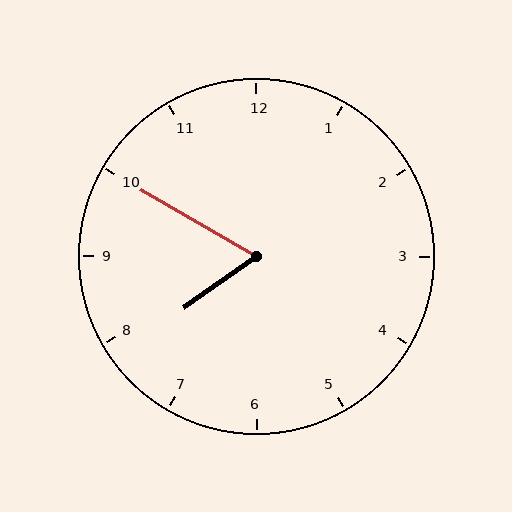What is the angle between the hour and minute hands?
Approximately 65 degrees.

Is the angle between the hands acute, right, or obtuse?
It is acute.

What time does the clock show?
7:50.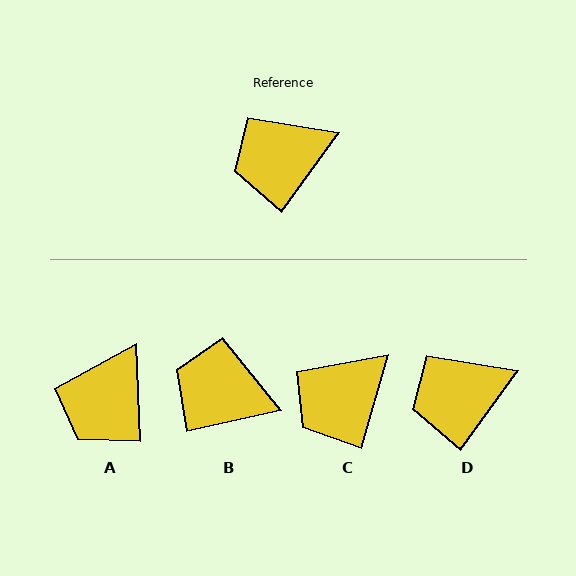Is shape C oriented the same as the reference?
No, it is off by about 20 degrees.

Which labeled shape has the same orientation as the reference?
D.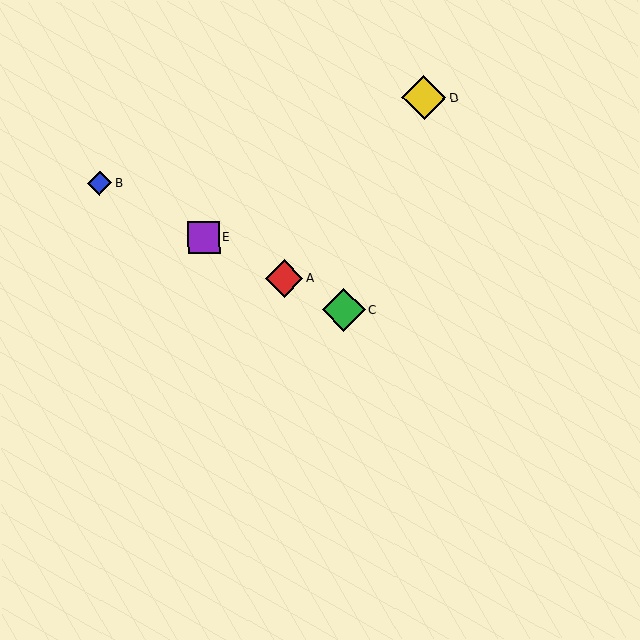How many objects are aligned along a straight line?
4 objects (A, B, C, E) are aligned along a straight line.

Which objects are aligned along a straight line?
Objects A, B, C, E are aligned along a straight line.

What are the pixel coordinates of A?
Object A is at (284, 279).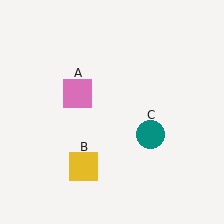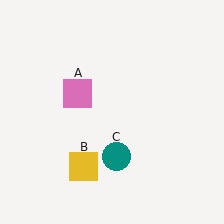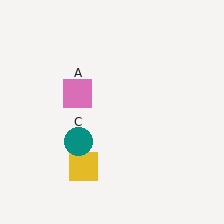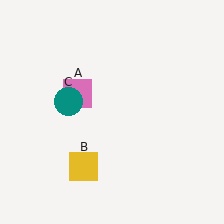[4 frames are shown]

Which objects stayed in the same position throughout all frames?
Pink square (object A) and yellow square (object B) remained stationary.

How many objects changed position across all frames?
1 object changed position: teal circle (object C).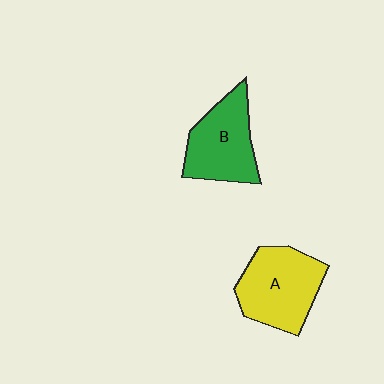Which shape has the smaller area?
Shape B (green).